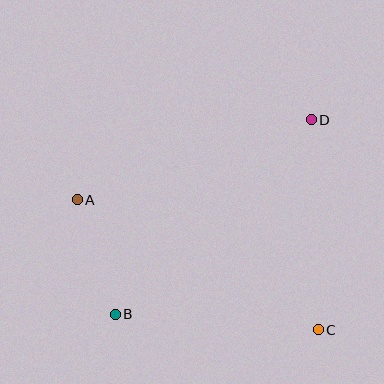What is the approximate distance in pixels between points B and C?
The distance between B and C is approximately 203 pixels.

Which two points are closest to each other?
Points A and B are closest to each other.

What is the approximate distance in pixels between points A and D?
The distance between A and D is approximately 247 pixels.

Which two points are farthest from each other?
Points B and D are farthest from each other.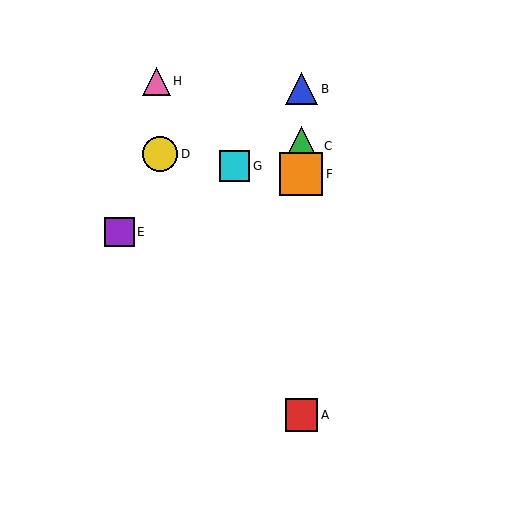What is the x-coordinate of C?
Object C is at x≈301.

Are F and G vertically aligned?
No, F is at x≈301 and G is at x≈235.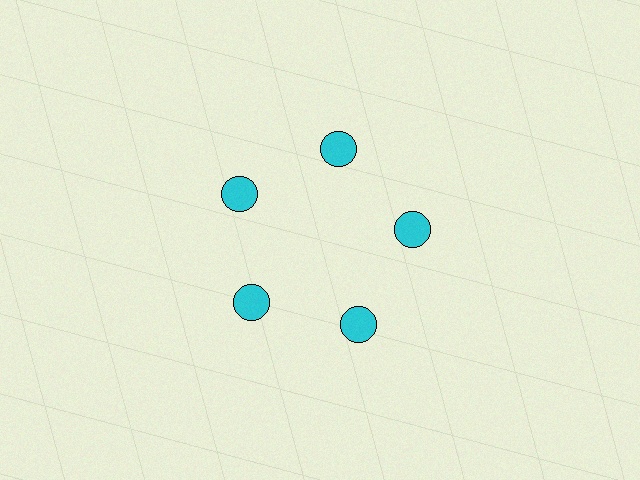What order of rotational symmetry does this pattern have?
This pattern has 5-fold rotational symmetry.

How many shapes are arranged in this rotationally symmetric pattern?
There are 5 shapes, arranged in 5 groups of 1.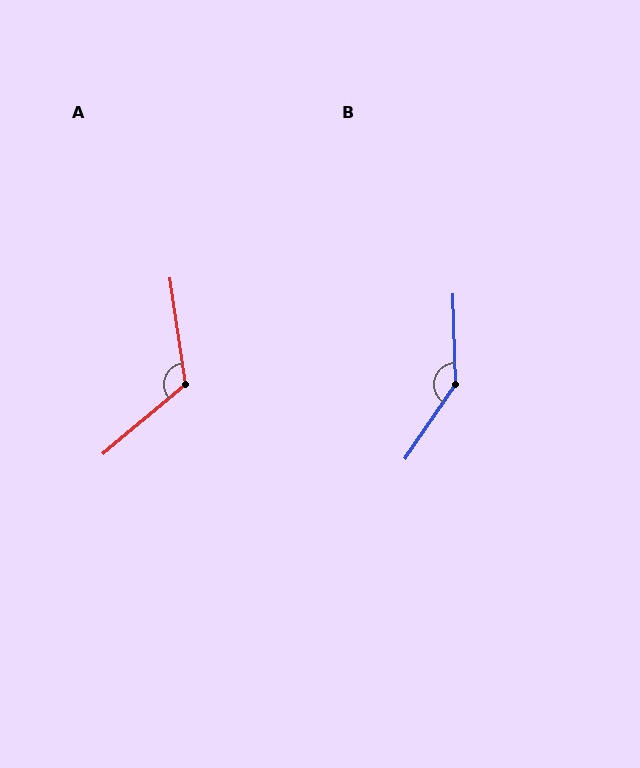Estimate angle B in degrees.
Approximately 144 degrees.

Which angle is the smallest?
A, at approximately 122 degrees.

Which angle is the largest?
B, at approximately 144 degrees.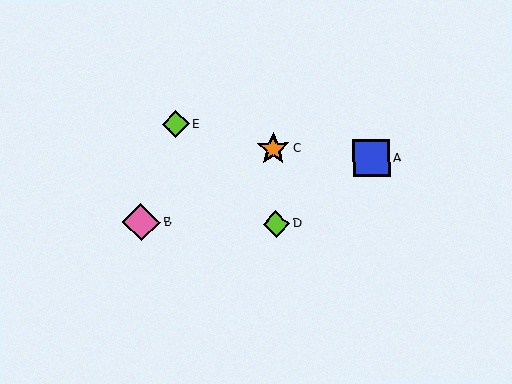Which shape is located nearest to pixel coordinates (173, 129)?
The lime diamond (labeled E) at (176, 124) is nearest to that location.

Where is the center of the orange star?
The center of the orange star is at (273, 148).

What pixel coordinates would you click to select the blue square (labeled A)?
Click at (372, 158) to select the blue square A.